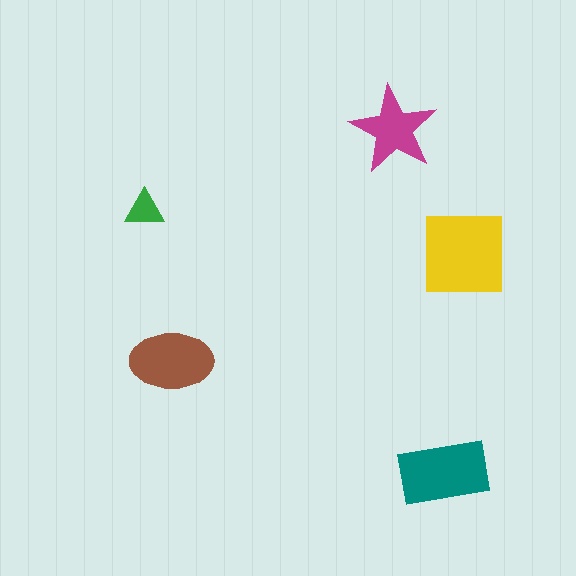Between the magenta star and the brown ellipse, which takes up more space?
The brown ellipse.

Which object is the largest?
The yellow square.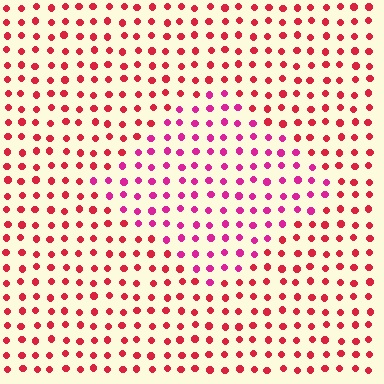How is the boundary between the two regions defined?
The boundary is defined purely by a slight shift in hue (about 30 degrees). Spacing, size, and orientation are identical on both sides.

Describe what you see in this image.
The image is filled with small red elements in a uniform arrangement. A diamond-shaped region is visible where the elements are tinted to a slightly different hue, forming a subtle color boundary.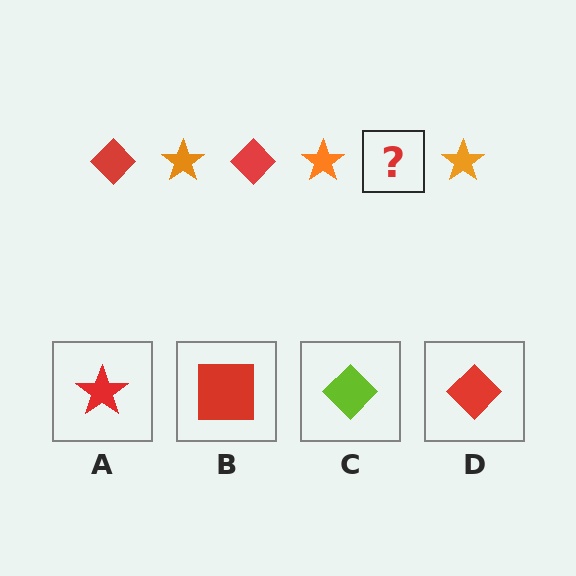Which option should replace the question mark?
Option D.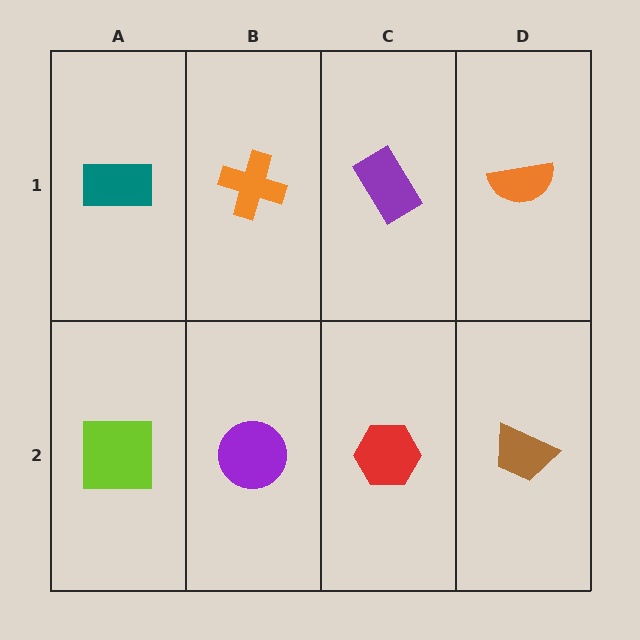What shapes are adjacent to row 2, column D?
An orange semicircle (row 1, column D), a red hexagon (row 2, column C).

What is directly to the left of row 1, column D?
A purple rectangle.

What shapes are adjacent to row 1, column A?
A lime square (row 2, column A), an orange cross (row 1, column B).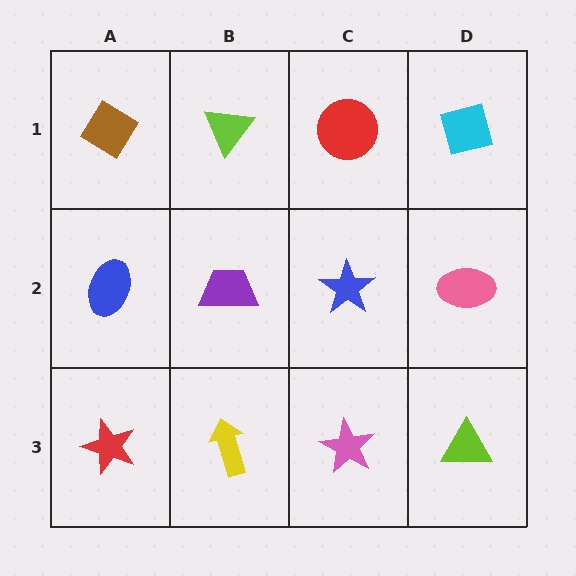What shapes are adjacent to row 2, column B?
A lime triangle (row 1, column B), a yellow arrow (row 3, column B), a blue ellipse (row 2, column A), a blue star (row 2, column C).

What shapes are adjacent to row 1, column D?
A pink ellipse (row 2, column D), a red circle (row 1, column C).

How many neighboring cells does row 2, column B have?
4.